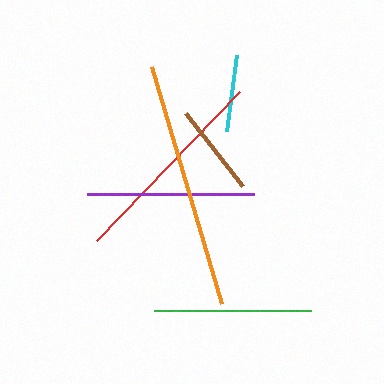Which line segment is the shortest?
The cyan line is the shortest at approximately 77 pixels.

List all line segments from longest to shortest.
From longest to shortest: orange, red, purple, green, brown, cyan.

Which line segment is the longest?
The orange line is the longest at approximately 247 pixels.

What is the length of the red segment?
The red segment is approximately 206 pixels long.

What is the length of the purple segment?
The purple segment is approximately 167 pixels long.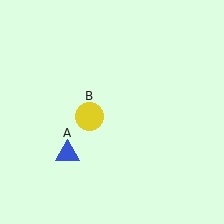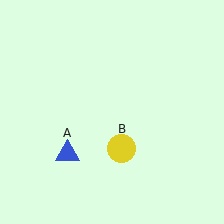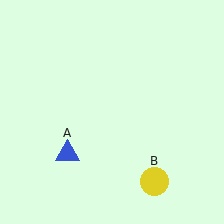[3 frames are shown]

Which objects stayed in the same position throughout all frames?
Blue triangle (object A) remained stationary.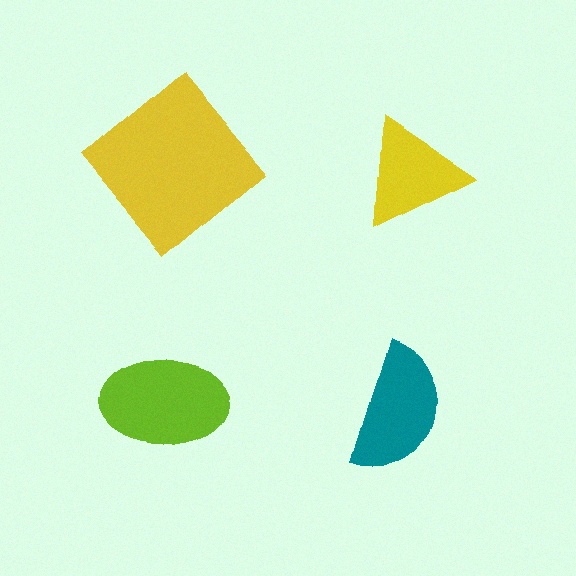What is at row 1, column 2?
A yellow triangle.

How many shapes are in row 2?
2 shapes.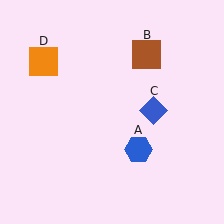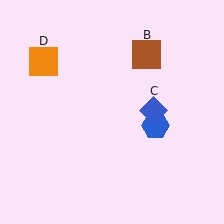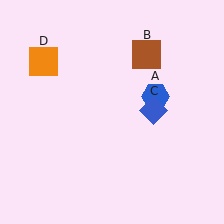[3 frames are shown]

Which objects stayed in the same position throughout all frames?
Brown square (object B) and blue diamond (object C) and orange square (object D) remained stationary.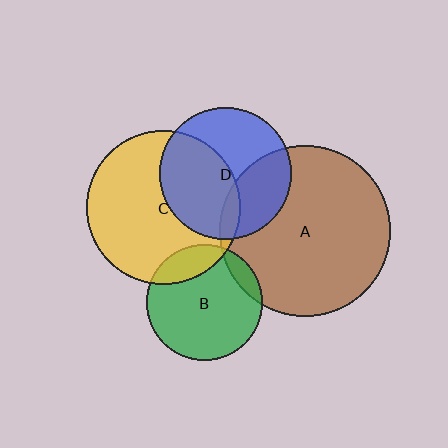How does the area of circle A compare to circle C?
Approximately 1.2 times.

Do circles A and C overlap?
Yes.